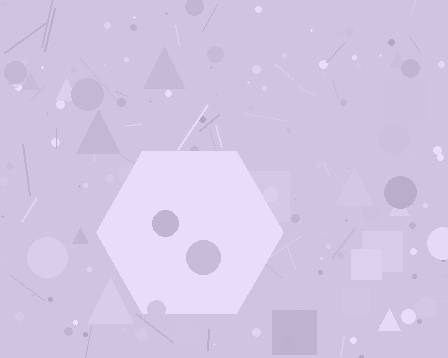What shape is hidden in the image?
A hexagon is hidden in the image.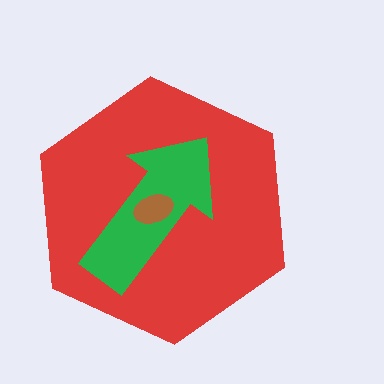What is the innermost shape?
The brown ellipse.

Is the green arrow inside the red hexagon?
Yes.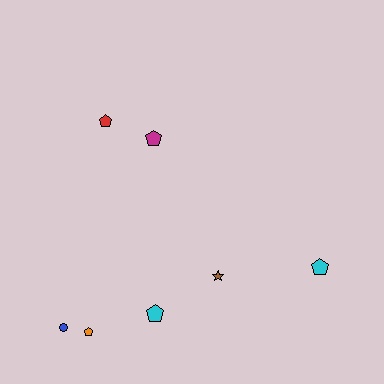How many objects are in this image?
There are 7 objects.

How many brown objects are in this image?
There is 1 brown object.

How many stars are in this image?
There is 1 star.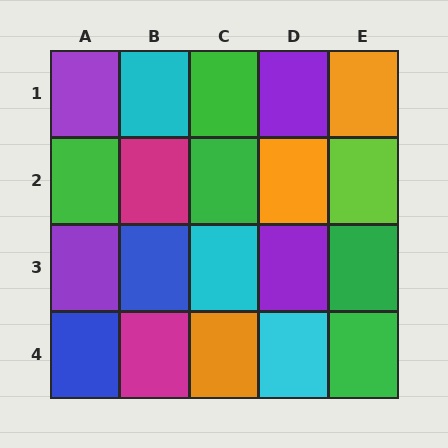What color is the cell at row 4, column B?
Magenta.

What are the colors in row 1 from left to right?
Purple, cyan, green, purple, orange.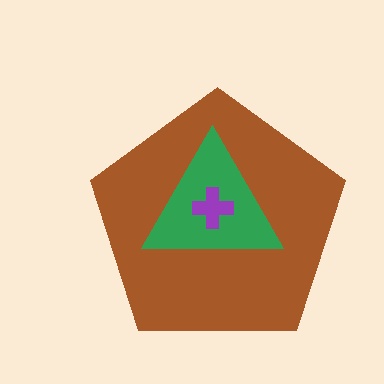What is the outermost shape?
The brown pentagon.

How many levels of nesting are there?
3.